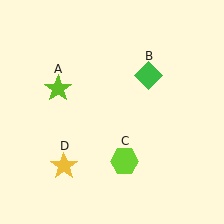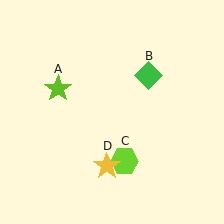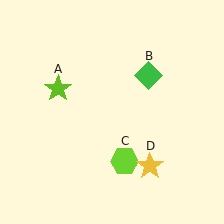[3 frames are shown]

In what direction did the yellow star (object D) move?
The yellow star (object D) moved right.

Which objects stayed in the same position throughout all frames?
Lime star (object A) and green diamond (object B) and lime hexagon (object C) remained stationary.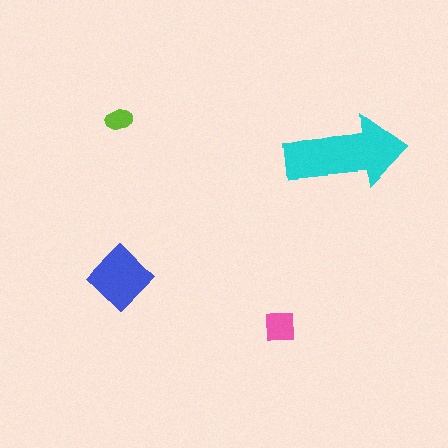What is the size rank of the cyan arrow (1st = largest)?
1st.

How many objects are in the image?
There are 4 objects in the image.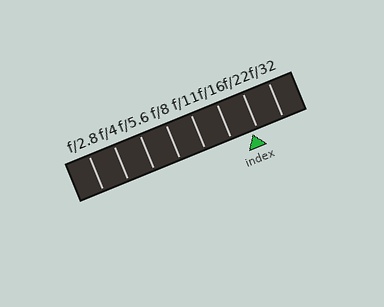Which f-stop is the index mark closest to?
The index mark is closest to f/22.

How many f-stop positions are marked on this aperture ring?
There are 8 f-stop positions marked.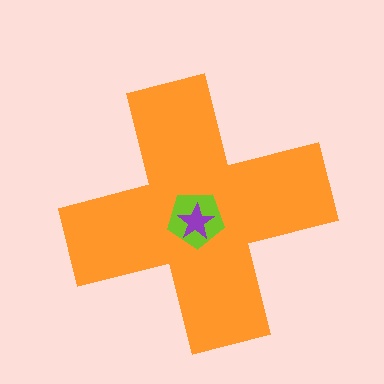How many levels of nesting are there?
3.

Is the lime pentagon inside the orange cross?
Yes.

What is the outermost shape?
The orange cross.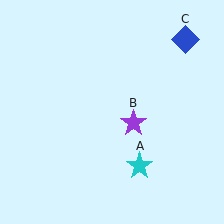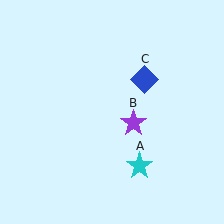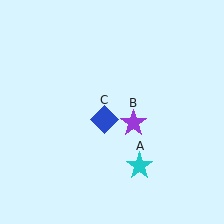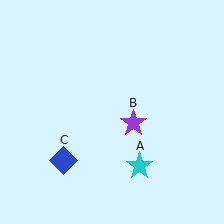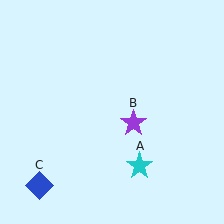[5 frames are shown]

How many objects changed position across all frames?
1 object changed position: blue diamond (object C).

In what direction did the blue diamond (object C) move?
The blue diamond (object C) moved down and to the left.